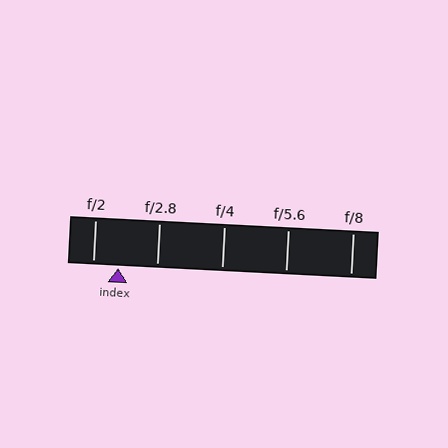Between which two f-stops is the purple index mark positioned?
The index mark is between f/2 and f/2.8.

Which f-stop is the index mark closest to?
The index mark is closest to f/2.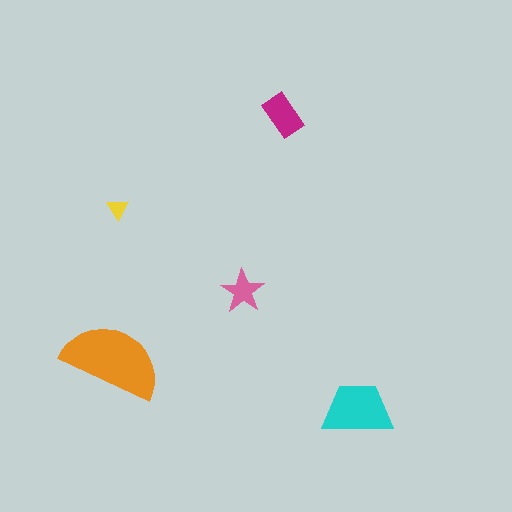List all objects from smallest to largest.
The yellow triangle, the pink star, the magenta rectangle, the cyan trapezoid, the orange semicircle.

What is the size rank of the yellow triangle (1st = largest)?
5th.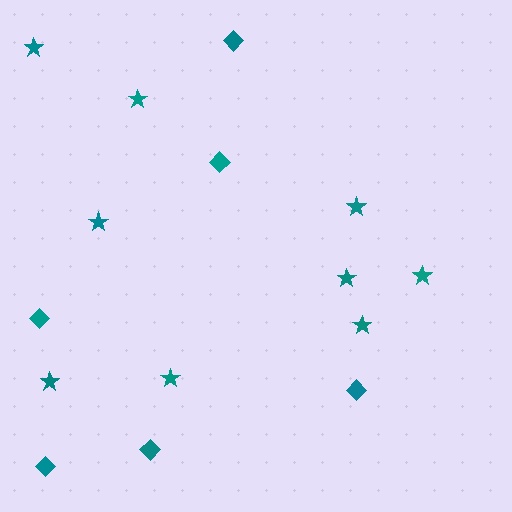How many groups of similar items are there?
There are 2 groups: one group of stars (9) and one group of diamonds (6).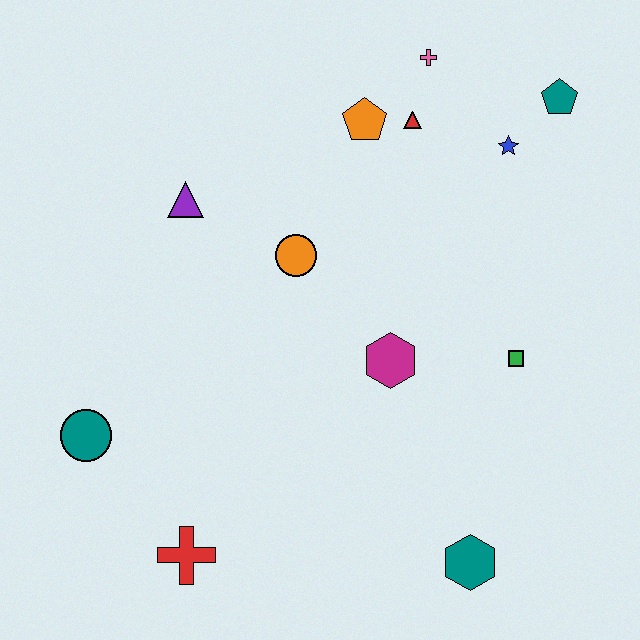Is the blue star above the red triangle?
No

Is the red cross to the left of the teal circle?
No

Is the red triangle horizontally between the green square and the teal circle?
Yes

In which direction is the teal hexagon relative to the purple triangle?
The teal hexagon is below the purple triangle.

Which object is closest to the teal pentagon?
The blue star is closest to the teal pentagon.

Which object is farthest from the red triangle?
The red cross is farthest from the red triangle.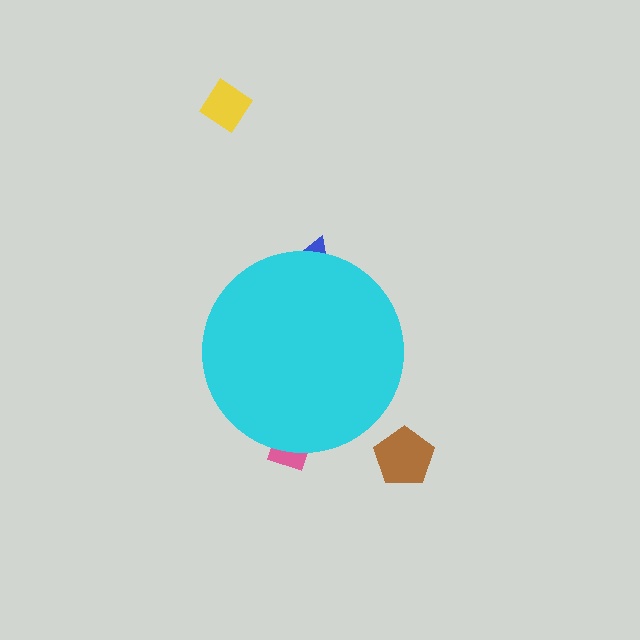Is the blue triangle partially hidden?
Yes, the blue triangle is partially hidden behind the cyan circle.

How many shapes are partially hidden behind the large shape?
2 shapes are partially hidden.